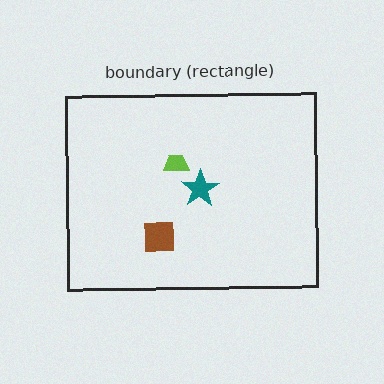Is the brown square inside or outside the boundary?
Inside.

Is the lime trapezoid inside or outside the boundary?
Inside.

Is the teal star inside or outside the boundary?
Inside.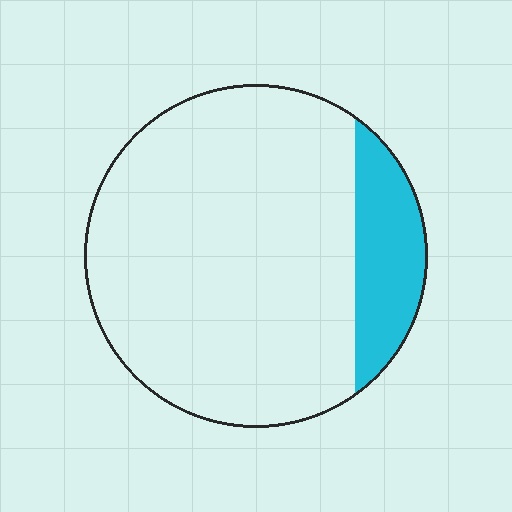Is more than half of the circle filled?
No.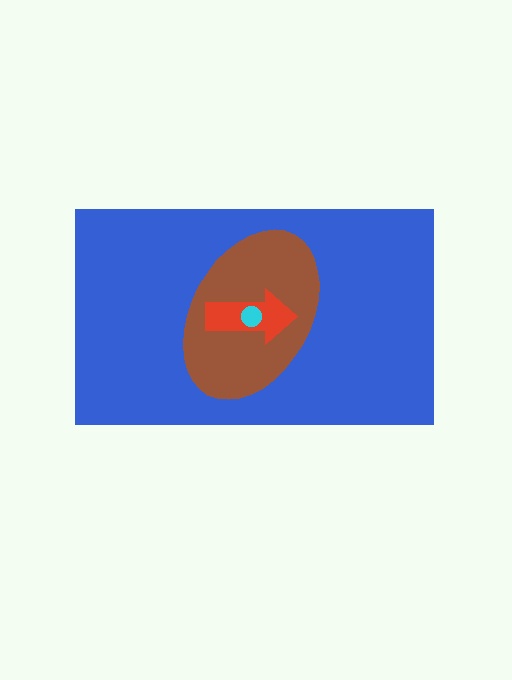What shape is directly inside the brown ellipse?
The red arrow.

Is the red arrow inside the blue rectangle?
Yes.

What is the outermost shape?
The blue rectangle.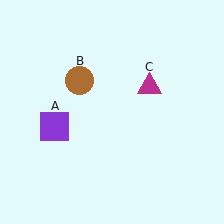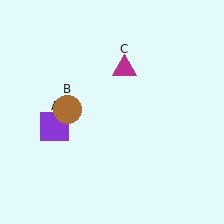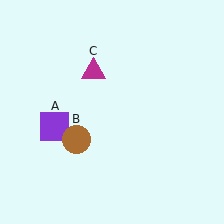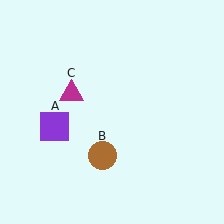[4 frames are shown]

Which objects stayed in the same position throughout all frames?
Purple square (object A) remained stationary.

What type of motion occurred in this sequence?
The brown circle (object B), magenta triangle (object C) rotated counterclockwise around the center of the scene.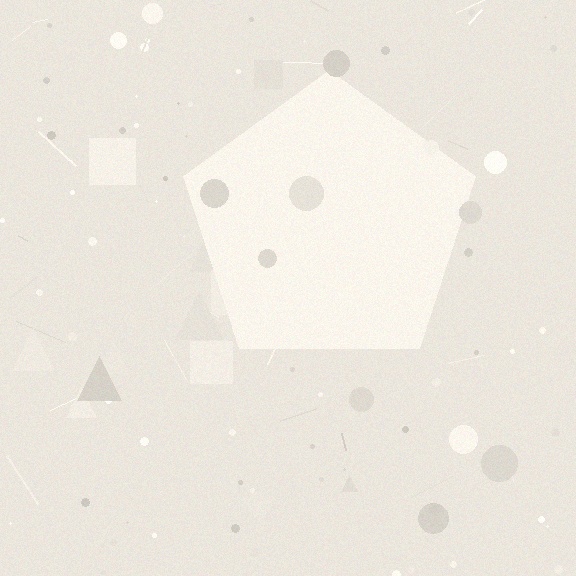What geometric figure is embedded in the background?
A pentagon is embedded in the background.